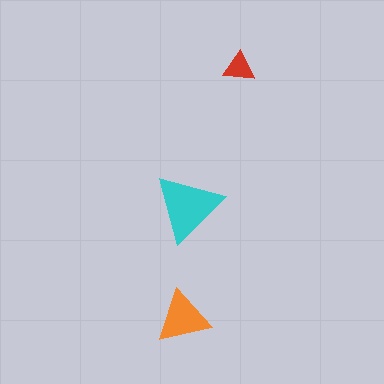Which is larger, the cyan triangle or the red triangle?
The cyan one.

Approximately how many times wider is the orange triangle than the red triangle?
About 1.5 times wider.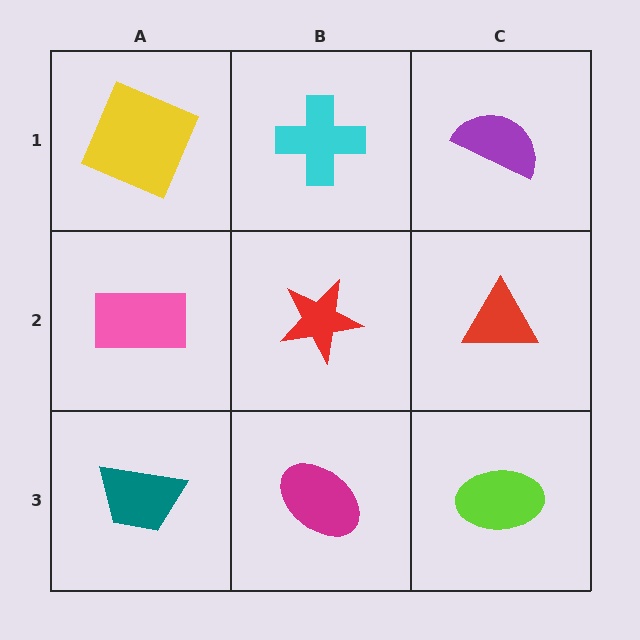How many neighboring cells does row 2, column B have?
4.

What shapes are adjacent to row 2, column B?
A cyan cross (row 1, column B), a magenta ellipse (row 3, column B), a pink rectangle (row 2, column A), a red triangle (row 2, column C).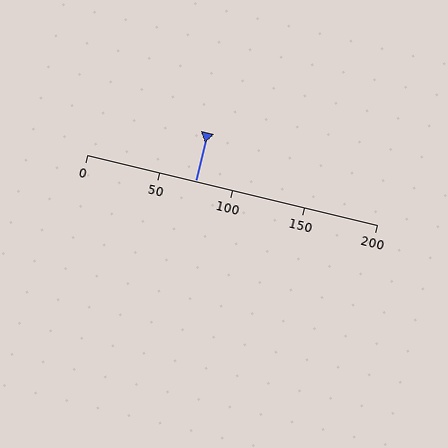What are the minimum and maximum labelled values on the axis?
The axis runs from 0 to 200.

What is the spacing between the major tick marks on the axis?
The major ticks are spaced 50 apart.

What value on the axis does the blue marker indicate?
The marker indicates approximately 75.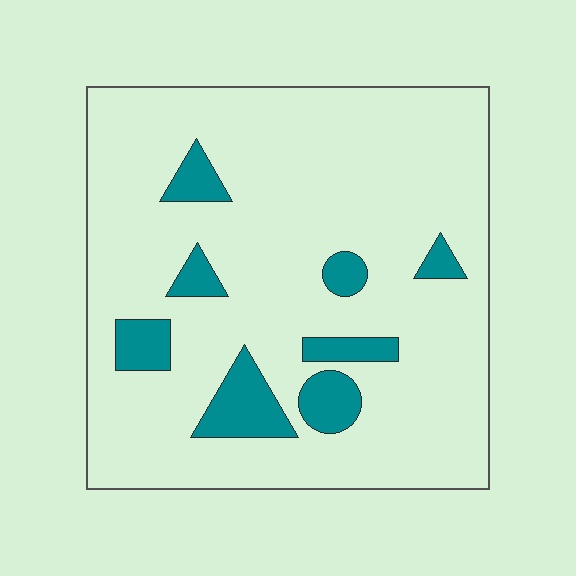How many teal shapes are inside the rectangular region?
8.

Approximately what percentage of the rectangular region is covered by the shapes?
Approximately 15%.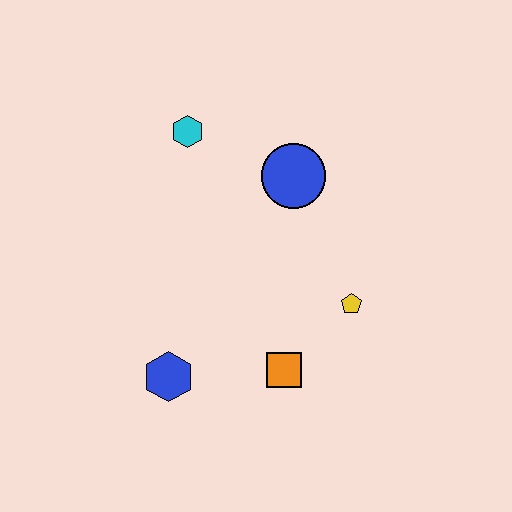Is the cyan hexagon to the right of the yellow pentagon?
No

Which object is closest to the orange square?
The yellow pentagon is closest to the orange square.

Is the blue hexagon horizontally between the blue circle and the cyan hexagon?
No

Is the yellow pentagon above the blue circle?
No